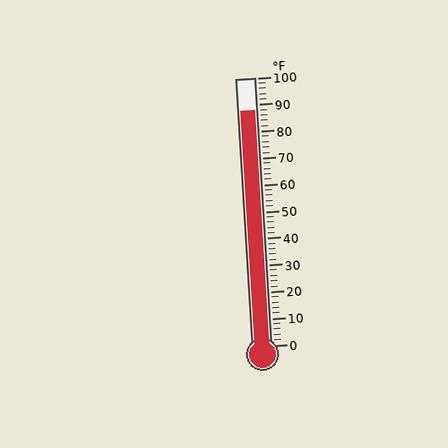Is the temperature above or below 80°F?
The temperature is above 80°F.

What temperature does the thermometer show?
The thermometer shows approximately 88°F.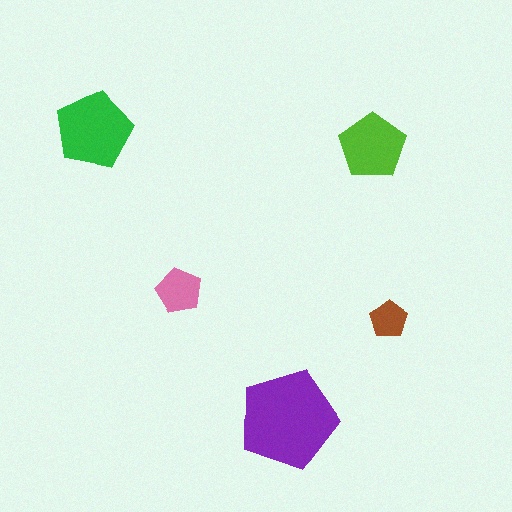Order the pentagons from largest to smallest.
the purple one, the green one, the lime one, the pink one, the brown one.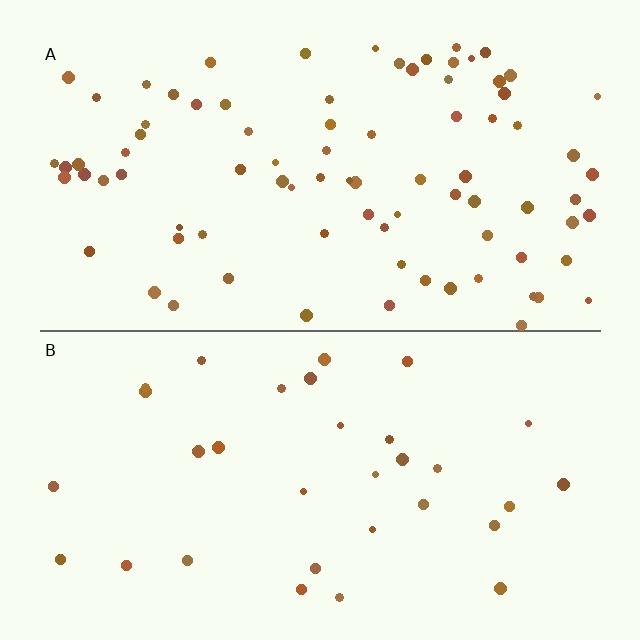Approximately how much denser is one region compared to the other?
Approximately 2.6× — region A over region B.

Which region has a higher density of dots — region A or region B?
A (the top).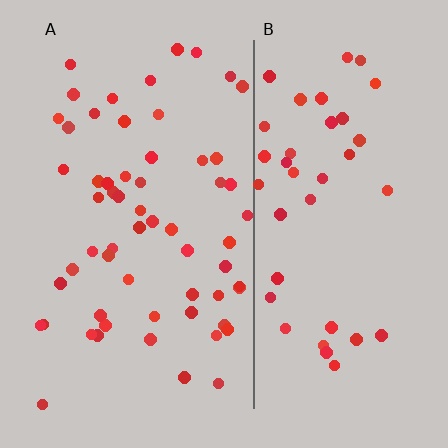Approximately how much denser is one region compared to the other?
Approximately 1.5× — region A over region B.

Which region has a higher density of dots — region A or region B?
A (the left).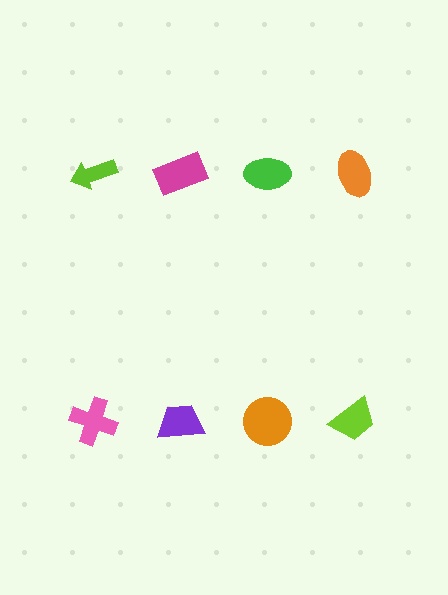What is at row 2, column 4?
A lime trapezoid.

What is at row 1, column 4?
An orange ellipse.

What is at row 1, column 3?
A green ellipse.